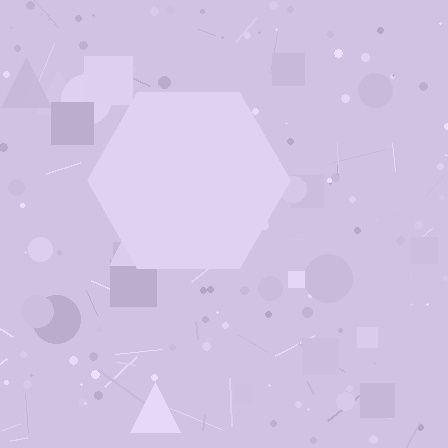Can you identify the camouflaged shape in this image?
The camouflaged shape is a hexagon.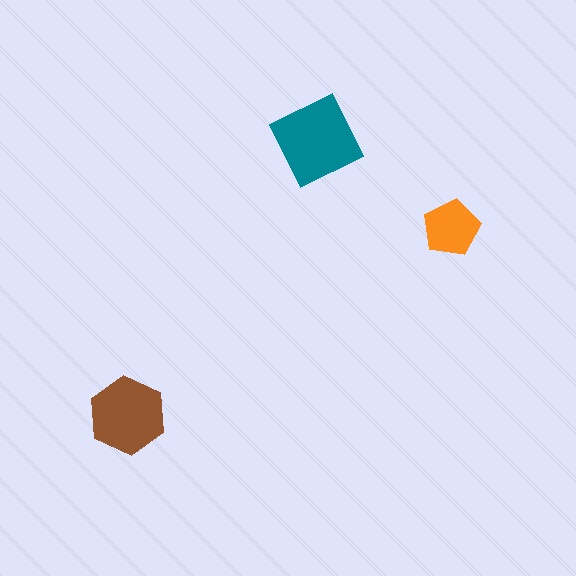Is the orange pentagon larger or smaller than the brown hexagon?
Smaller.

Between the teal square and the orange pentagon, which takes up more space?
The teal square.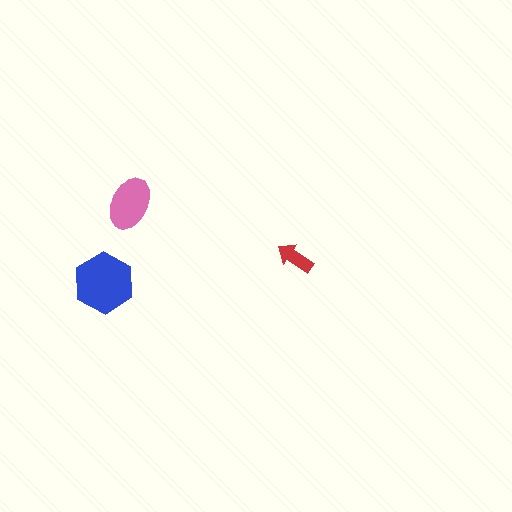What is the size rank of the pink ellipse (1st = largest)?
2nd.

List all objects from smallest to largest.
The red arrow, the pink ellipse, the blue hexagon.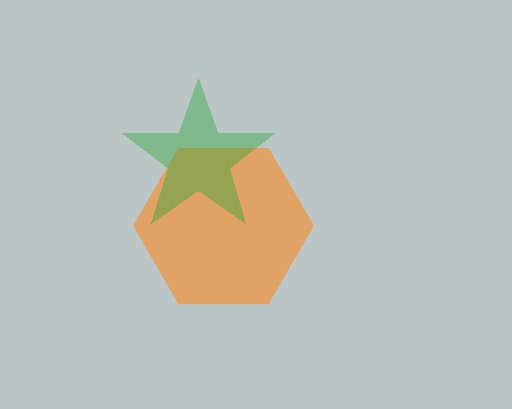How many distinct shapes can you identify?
There are 2 distinct shapes: an orange hexagon, a green star.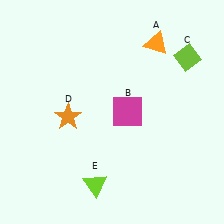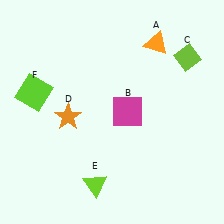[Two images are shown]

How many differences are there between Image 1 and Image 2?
There is 1 difference between the two images.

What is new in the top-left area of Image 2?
A lime square (F) was added in the top-left area of Image 2.